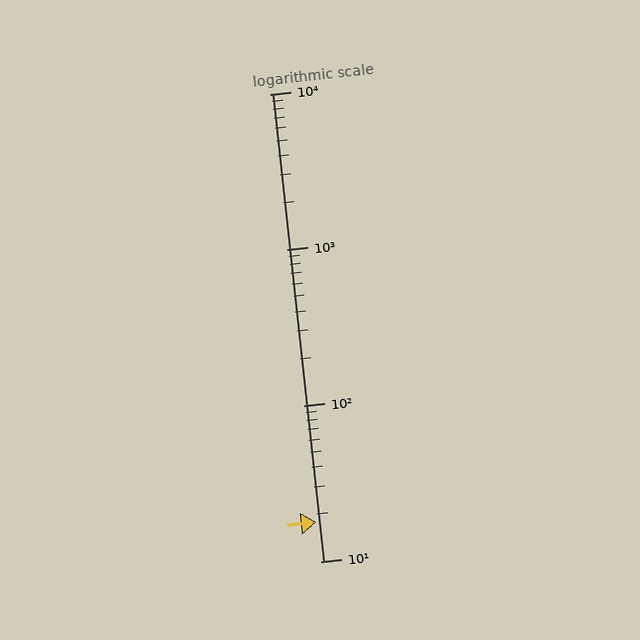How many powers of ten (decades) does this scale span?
The scale spans 3 decades, from 10 to 10000.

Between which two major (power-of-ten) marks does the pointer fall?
The pointer is between 10 and 100.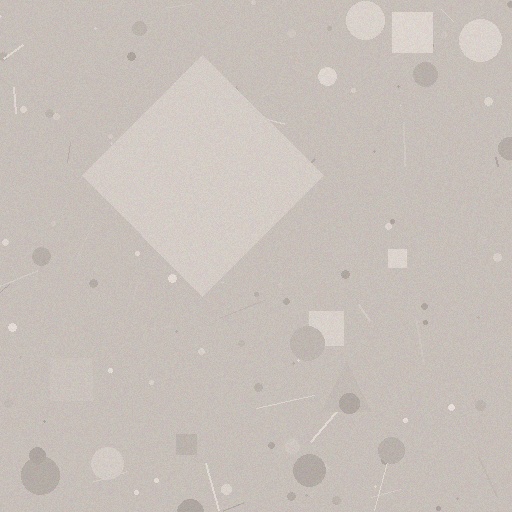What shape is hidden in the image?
A diamond is hidden in the image.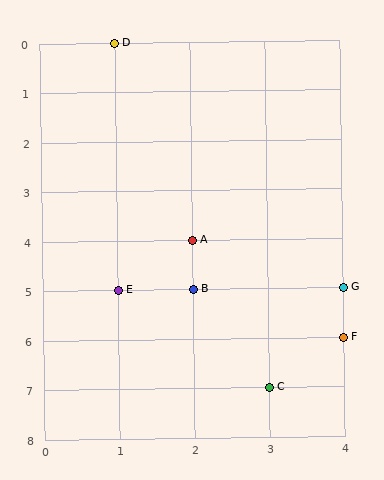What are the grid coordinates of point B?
Point B is at grid coordinates (2, 5).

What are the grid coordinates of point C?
Point C is at grid coordinates (3, 7).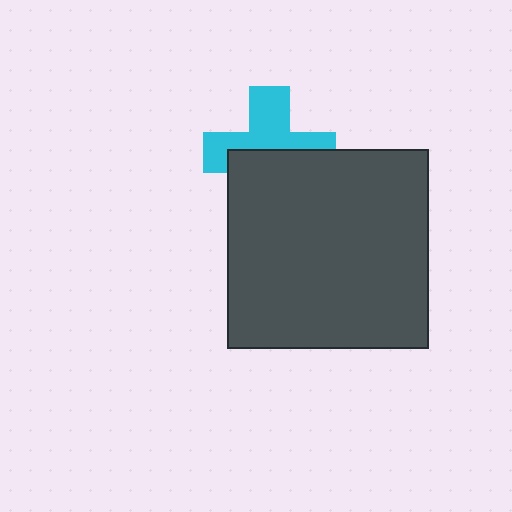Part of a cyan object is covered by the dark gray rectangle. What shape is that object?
It is a cross.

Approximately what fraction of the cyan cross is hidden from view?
Roughly 48% of the cyan cross is hidden behind the dark gray rectangle.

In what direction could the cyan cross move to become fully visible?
The cyan cross could move up. That would shift it out from behind the dark gray rectangle entirely.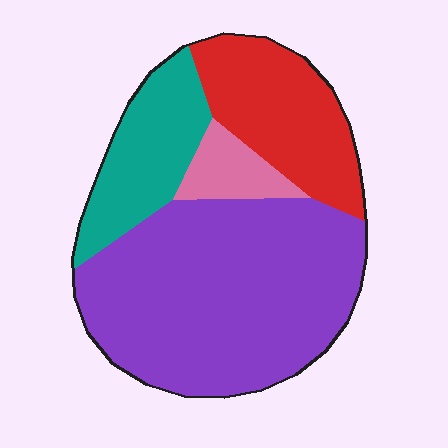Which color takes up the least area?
Pink, at roughly 5%.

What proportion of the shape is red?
Red covers roughly 20% of the shape.